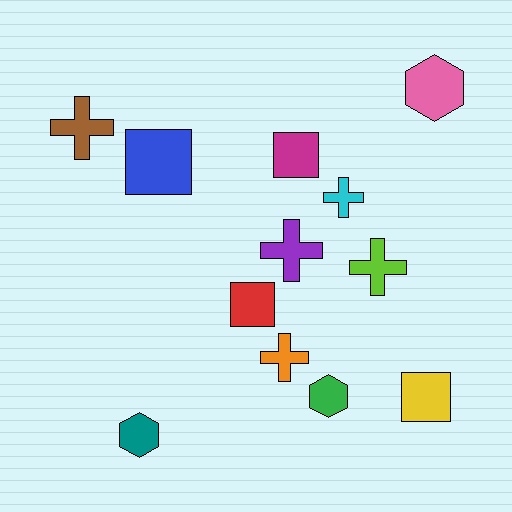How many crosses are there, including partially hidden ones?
There are 5 crosses.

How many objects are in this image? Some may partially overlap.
There are 12 objects.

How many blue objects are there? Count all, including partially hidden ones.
There is 1 blue object.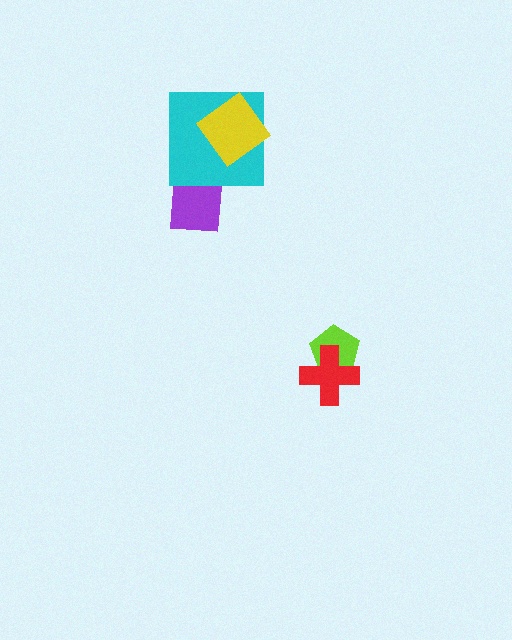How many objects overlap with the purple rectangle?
1 object overlaps with the purple rectangle.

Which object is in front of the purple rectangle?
The cyan square is in front of the purple rectangle.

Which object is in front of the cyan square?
The yellow diamond is in front of the cyan square.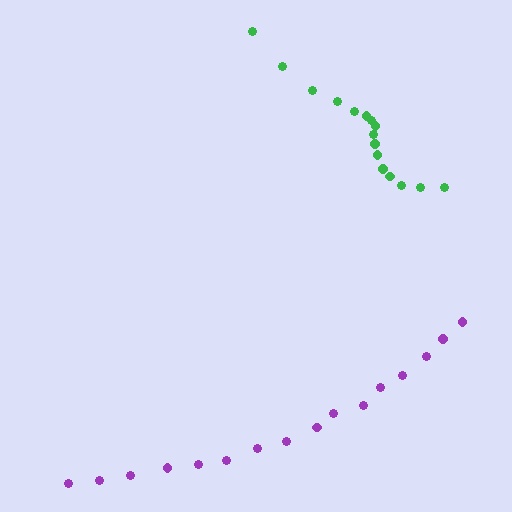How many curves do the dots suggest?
There are 2 distinct paths.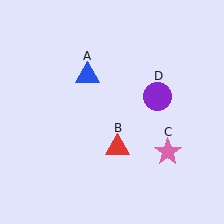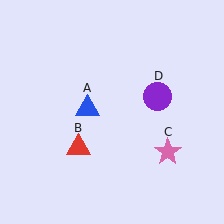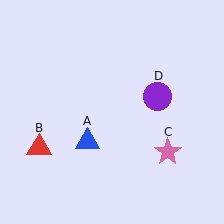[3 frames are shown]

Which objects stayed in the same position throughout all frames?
Pink star (object C) and purple circle (object D) remained stationary.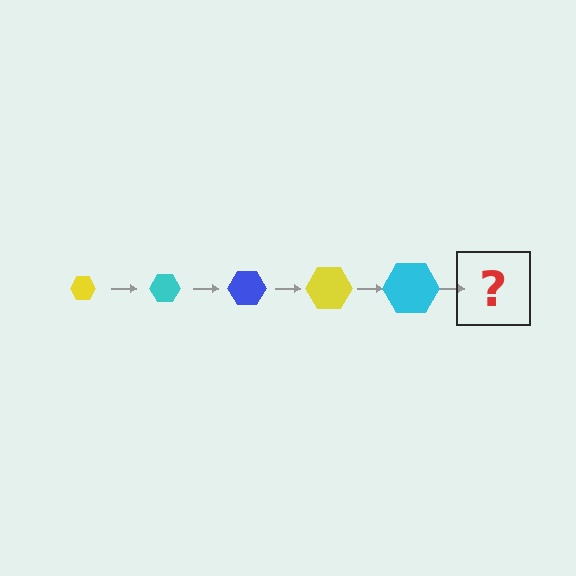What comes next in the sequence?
The next element should be a blue hexagon, larger than the previous one.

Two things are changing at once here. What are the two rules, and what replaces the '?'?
The two rules are that the hexagon grows larger each step and the color cycles through yellow, cyan, and blue. The '?' should be a blue hexagon, larger than the previous one.